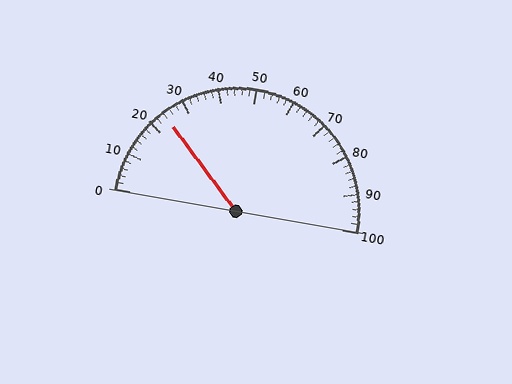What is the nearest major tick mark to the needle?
The nearest major tick mark is 20.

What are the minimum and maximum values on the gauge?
The gauge ranges from 0 to 100.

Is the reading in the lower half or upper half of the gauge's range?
The reading is in the lower half of the range (0 to 100).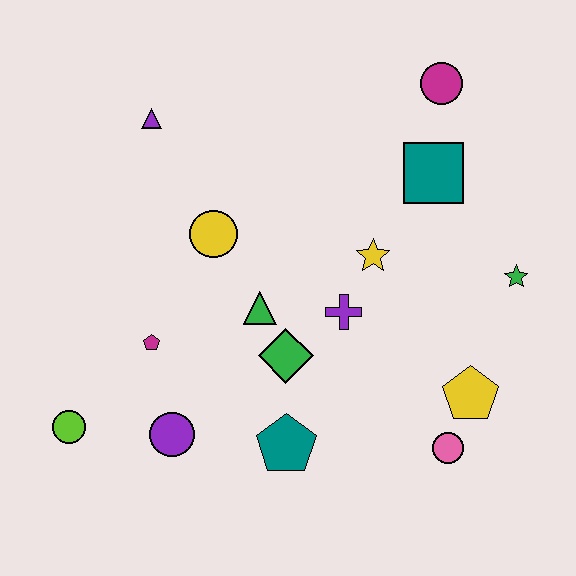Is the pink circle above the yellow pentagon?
No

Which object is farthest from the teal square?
The lime circle is farthest from the teal square.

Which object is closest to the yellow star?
The purple cross is closest to the yellow star.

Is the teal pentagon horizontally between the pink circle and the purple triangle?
Yes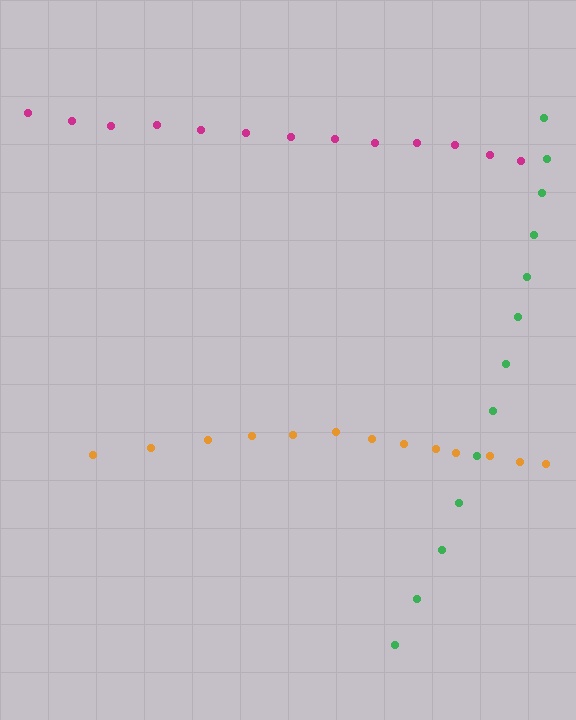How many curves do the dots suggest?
There are 3 distinct paths.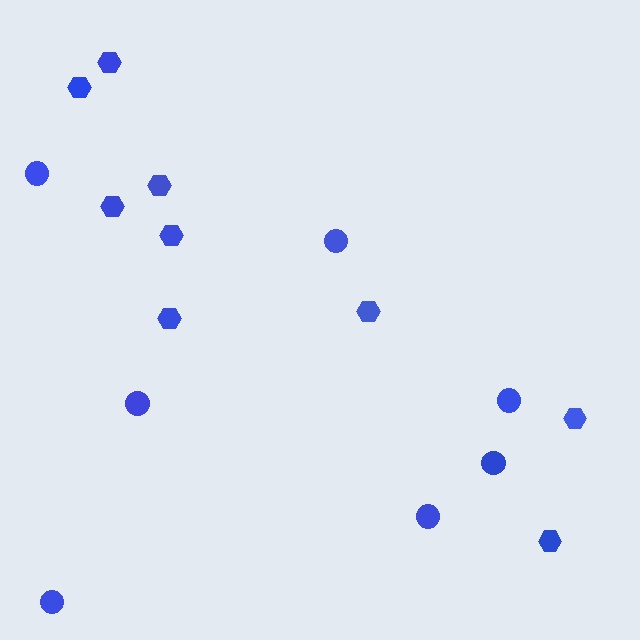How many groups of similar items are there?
There are 2 groups: one group of hexagons (9) and one group of circles (7).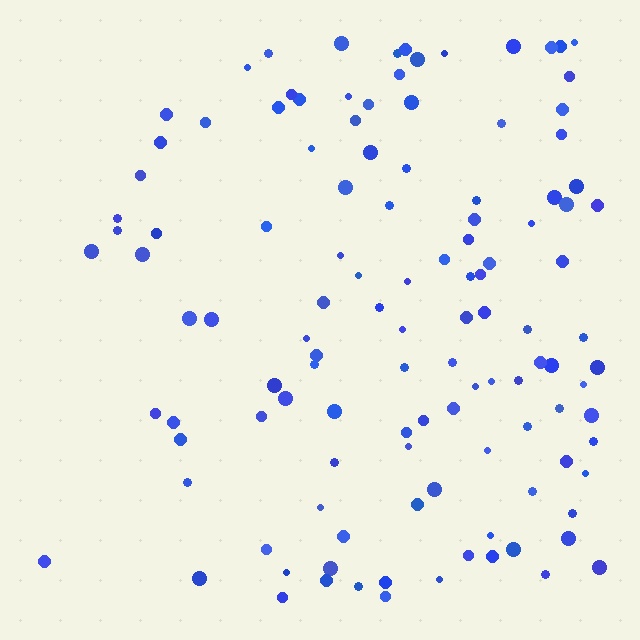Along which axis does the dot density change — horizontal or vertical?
Horizontal.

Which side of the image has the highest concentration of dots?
The right.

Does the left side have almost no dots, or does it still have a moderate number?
Still a moderate number, just noticeably fewer than the right.